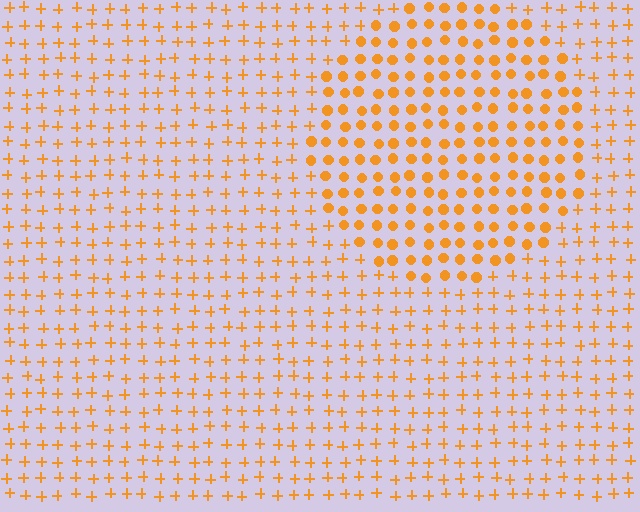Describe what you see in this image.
The image is filled with small orange elements arranged in a uniform grid. A circle-shaped region contains circles, while the surrounding area contains plus signs. The boundary is defined purely by the change in element shape.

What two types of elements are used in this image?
The image uses circles inside the circle region and plus signs outside it.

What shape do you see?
I see a circle.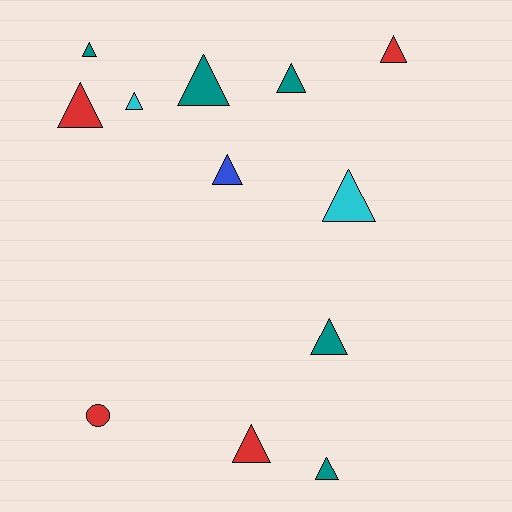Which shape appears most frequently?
Triangle, with 11 objects.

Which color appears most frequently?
Teal, with 5 objects.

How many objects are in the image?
There are 12 objects.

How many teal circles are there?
There are no teal circles.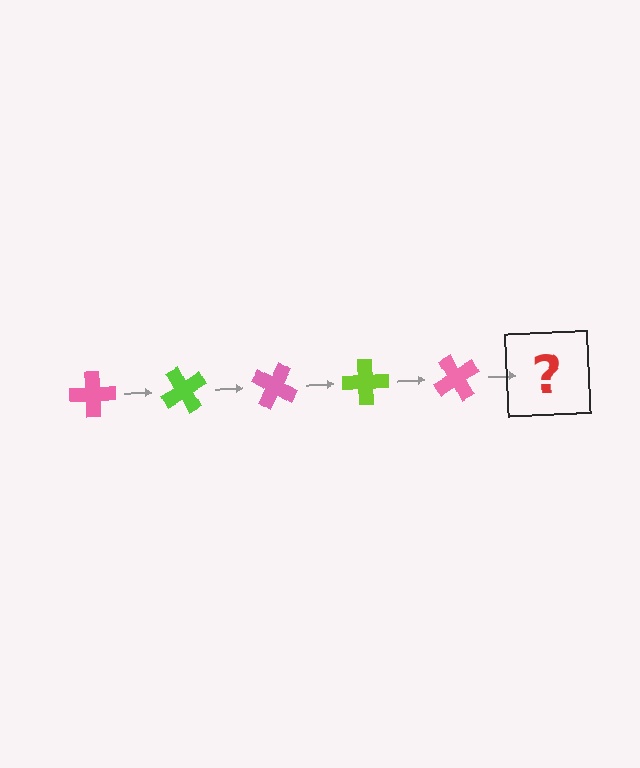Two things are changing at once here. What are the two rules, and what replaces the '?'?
The two rules are that it rotates 60 degrees each step and the color cycles through pink and lime. The '?' should be a lime cross, rotated 300 degrees from the start.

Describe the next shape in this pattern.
It should be a lime cross, rotated 300 degrees from the start.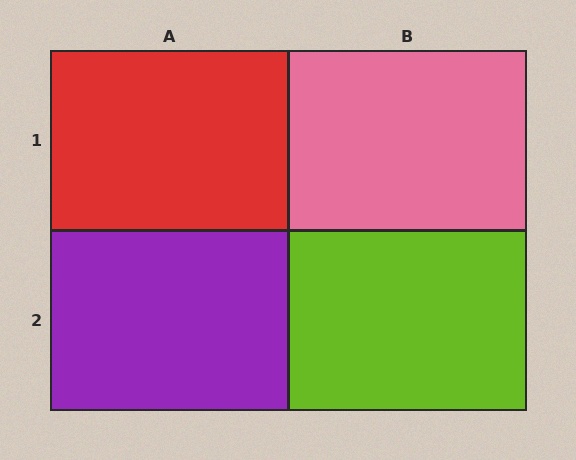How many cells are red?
1 cell is red.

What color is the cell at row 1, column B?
Pink.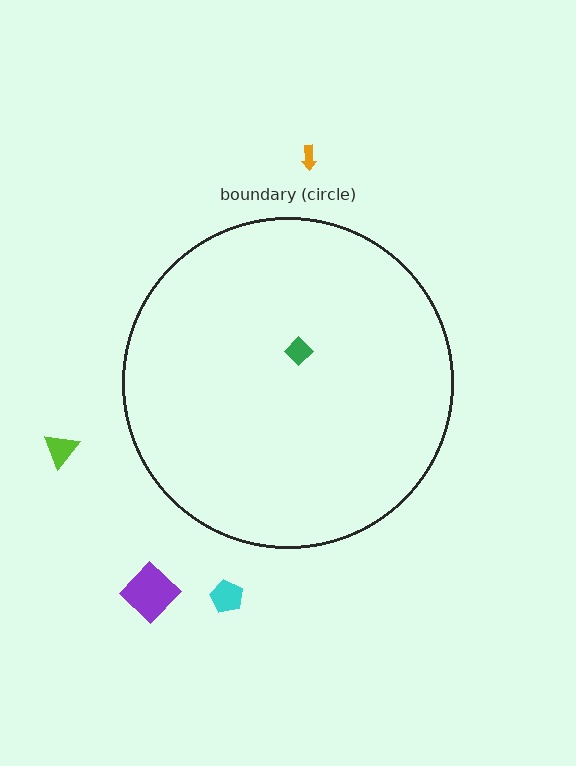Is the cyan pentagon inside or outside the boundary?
Outside.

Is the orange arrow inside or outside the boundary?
Outside.